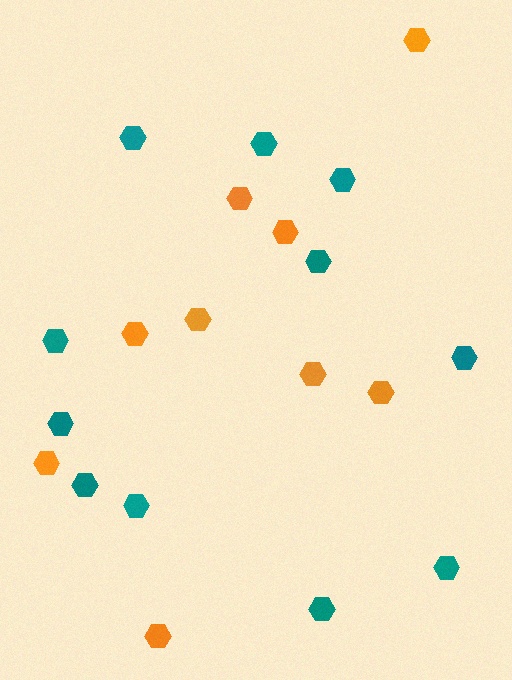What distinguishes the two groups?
There are 2 groups: one group of teal hexagons (11) and one group of orange hexagons (9).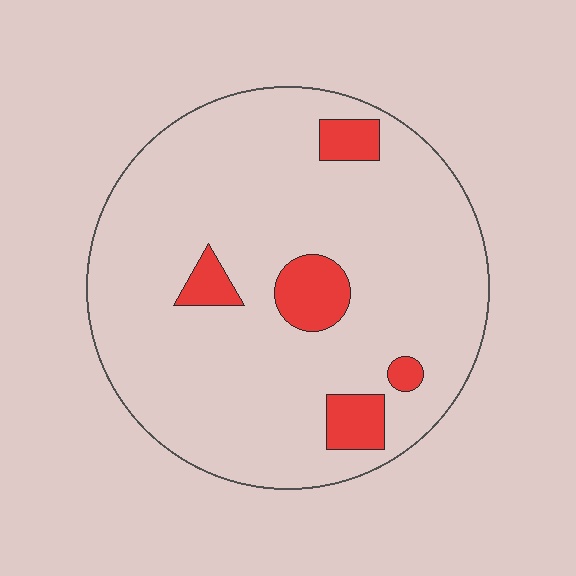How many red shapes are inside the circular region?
5.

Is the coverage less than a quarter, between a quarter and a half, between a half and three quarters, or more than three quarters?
Less than a quarter.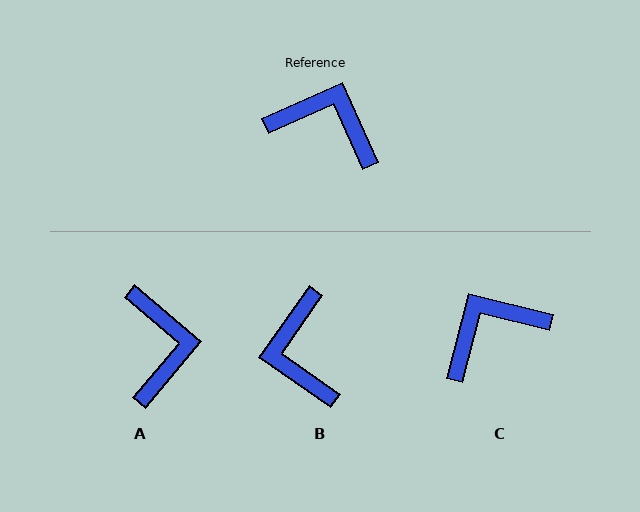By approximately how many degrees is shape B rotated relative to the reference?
Approximately 121 degrees counter-clockwise.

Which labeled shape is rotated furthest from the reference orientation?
B, about 121 degrees away.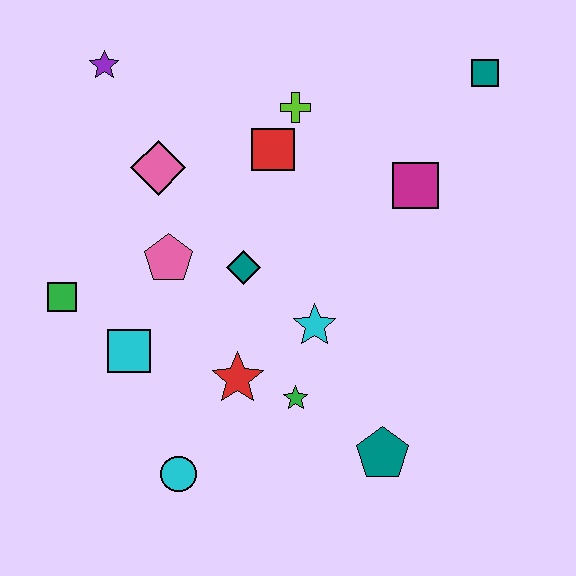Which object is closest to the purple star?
The pink diamond is closest to the purple star.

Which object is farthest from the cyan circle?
The teal square is farthest from the cyan circle.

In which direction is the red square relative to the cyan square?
The red square is above the cyan square.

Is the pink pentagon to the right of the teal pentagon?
No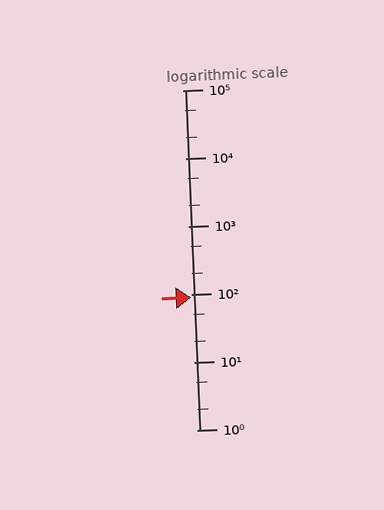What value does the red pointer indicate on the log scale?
The pointer indicates approximately 90.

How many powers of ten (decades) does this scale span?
The scale spans 5 decades, from 1 to 100000.